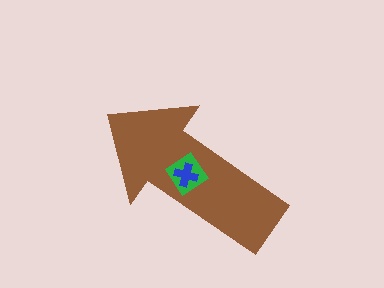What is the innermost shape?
The blue cross.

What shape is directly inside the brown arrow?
The green diamond.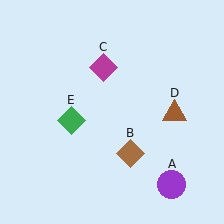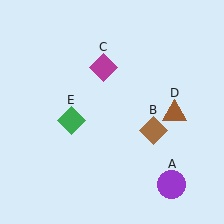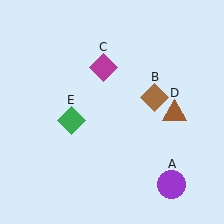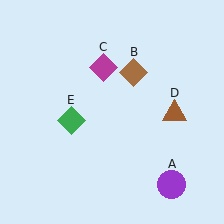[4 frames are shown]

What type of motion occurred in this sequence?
The brown diamond (object B) rotated counterclockwise around the center of the scene.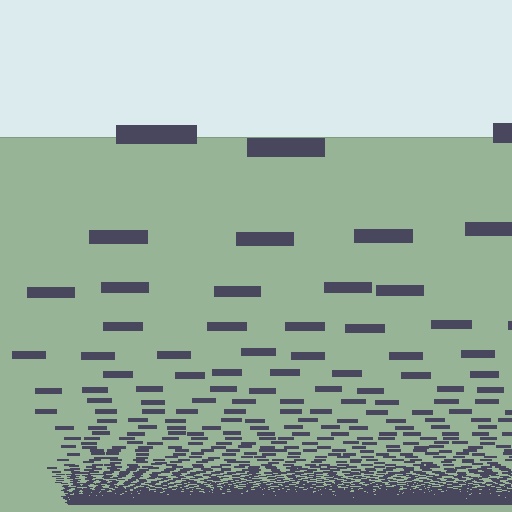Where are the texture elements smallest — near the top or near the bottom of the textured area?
Near the bottom.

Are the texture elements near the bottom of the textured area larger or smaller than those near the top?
Smaller. The gradient is inverted — elements near the bottom are smaller and denser.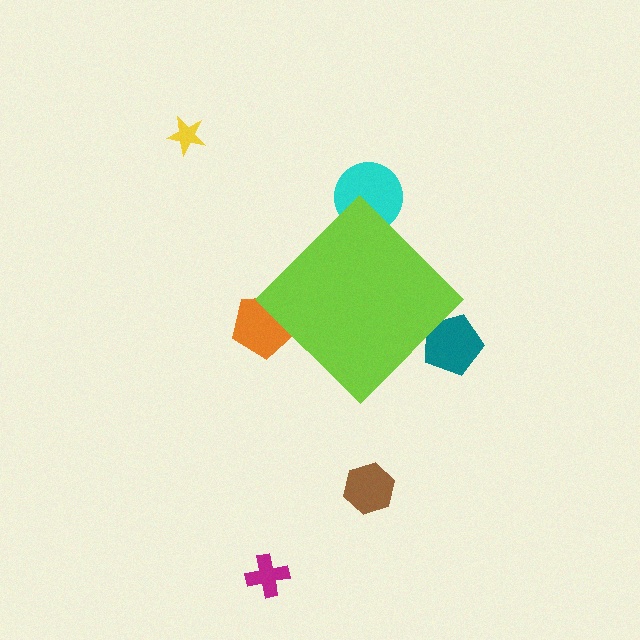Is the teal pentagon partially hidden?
Yes, the teal pentagon is partially hidden behind the lime diamond.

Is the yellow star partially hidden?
No, the yellow star is fully visible.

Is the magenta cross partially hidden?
No, the magenta cross is fully visible.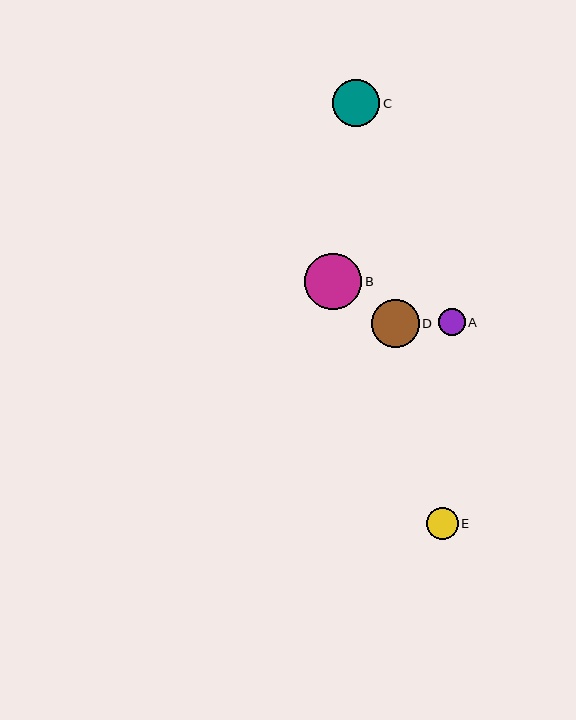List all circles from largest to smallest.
From largest to smallest: B, D, C, E, A.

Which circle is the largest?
Circle B is the largest with a size of approximately 57 pixels.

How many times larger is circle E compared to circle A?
Circle E is approximately 1.2 times the size of circle A.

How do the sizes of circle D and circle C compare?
Circle D and circle C are approximately the same size.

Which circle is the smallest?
Circle A is the smallest with a size of approximately 27 pixels.